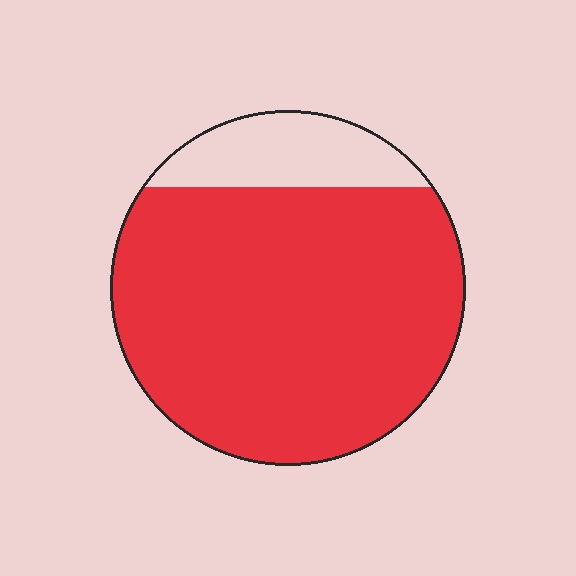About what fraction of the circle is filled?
About five sixths (5/6).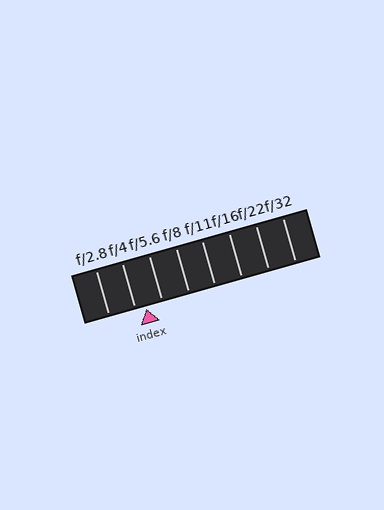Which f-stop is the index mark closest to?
The index mark is closest to f/4.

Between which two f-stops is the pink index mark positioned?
The index mark is between f/4 and f/5.6.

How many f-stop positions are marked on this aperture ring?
There are 8 f-stop positions marked.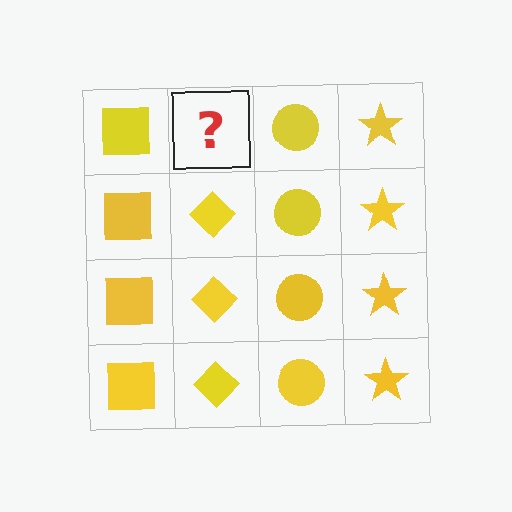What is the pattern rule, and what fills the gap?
The rule is that each column has a consistent shape. The gap should be filled with a yellow diamond.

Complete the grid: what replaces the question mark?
The question mark should be replaced with a yellow diamond.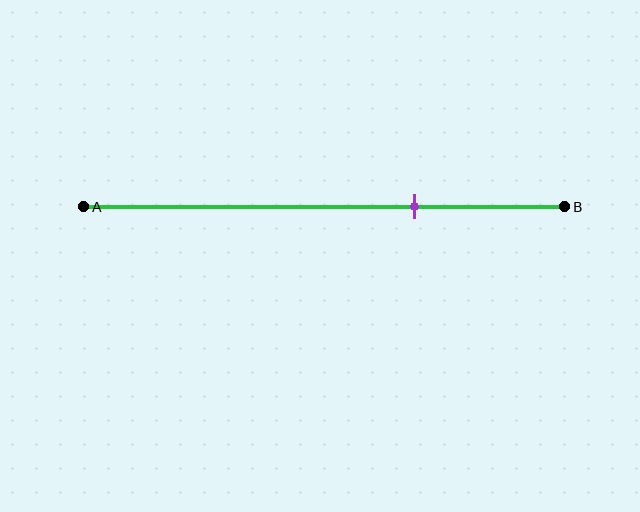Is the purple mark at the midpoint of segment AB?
No, the mark is at about 70% from A, not at the 50% midpoint.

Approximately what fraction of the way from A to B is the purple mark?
The purple mark is approximately 70% of the way from A to B.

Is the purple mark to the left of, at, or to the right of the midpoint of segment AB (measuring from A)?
The purple mark is to the right of the midpoint of segment AB.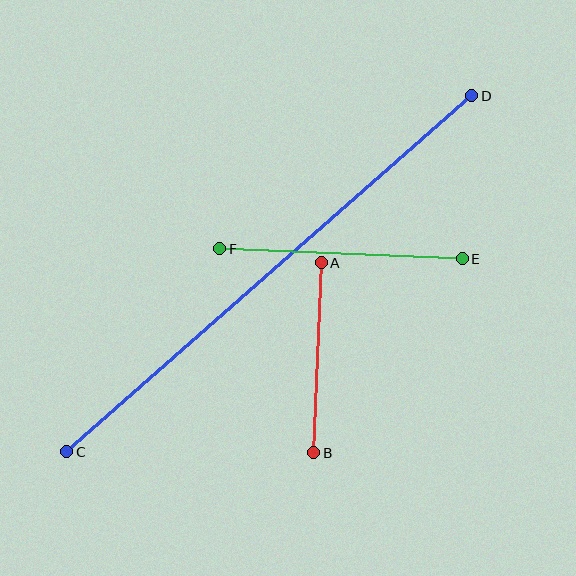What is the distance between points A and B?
The distance is approximately 190 pixels.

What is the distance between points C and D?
The distance is approximately 539 pixels.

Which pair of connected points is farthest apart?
Points C and D are farthest apart.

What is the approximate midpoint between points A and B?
The midpoint is at approximately (318, 358) pixels.